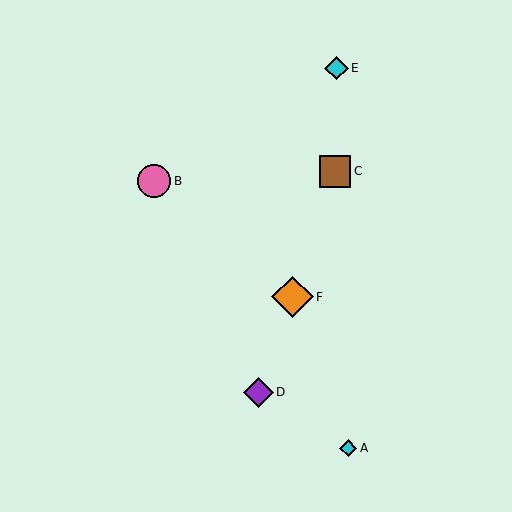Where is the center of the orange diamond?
The center of the orange diamond is at (292, 297).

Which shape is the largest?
The orange diamond (labeled F) is the largest.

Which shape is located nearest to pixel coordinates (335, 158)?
The brown square (labeled C) at (335, 171) is nearest to that location.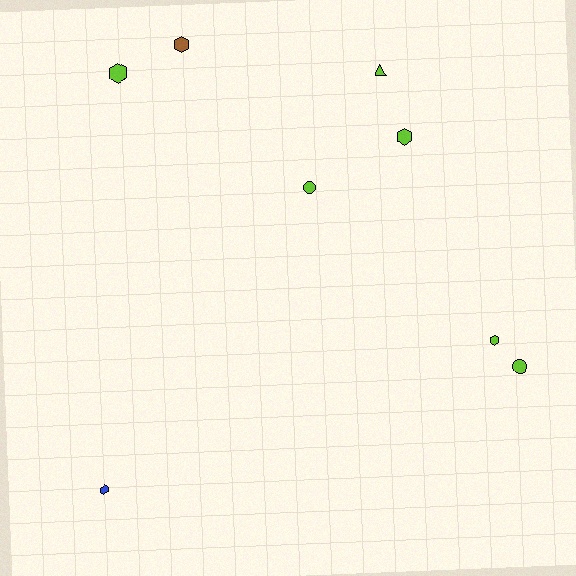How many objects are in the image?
There are 8 objects.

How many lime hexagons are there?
There are 3 lime hexagons.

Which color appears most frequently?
Lime, with 6 objects.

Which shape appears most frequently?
Hexagon, with 5 objects.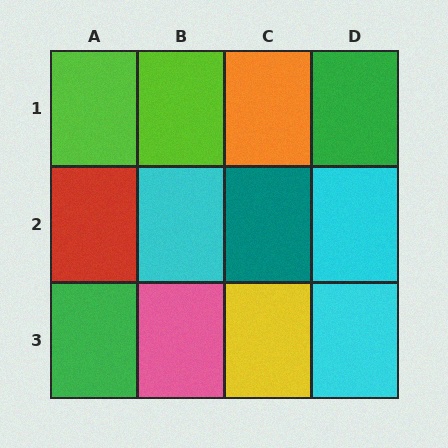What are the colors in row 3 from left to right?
Green, pink, yellow, cyan.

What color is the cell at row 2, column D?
Cyan.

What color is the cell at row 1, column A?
Lime.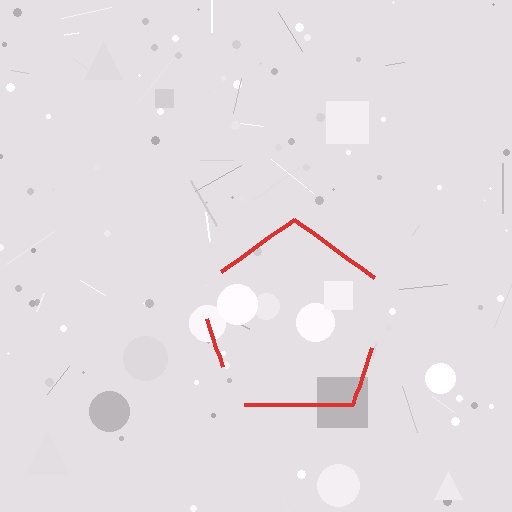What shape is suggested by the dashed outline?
The dashed outline suggests a pentagon.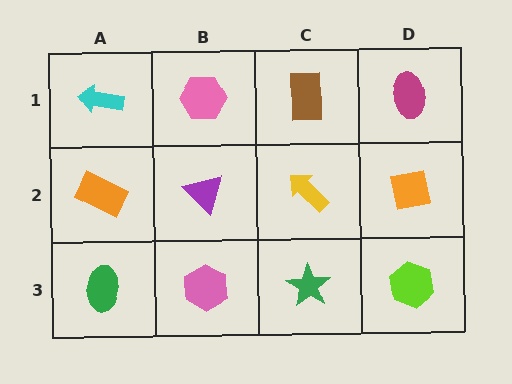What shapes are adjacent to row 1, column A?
An orange rectangle (row 2, column A), a pink hexagon (row 1, column B).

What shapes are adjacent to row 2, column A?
A cyan arrow (row 1, column A), a green ellipse (row 3, column A), a purple triangle (row 2, column B).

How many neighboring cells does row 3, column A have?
2.